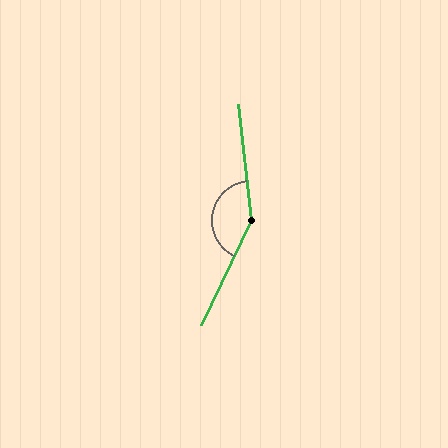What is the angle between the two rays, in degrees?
Approximately 148 degrees.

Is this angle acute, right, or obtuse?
It is obtuse.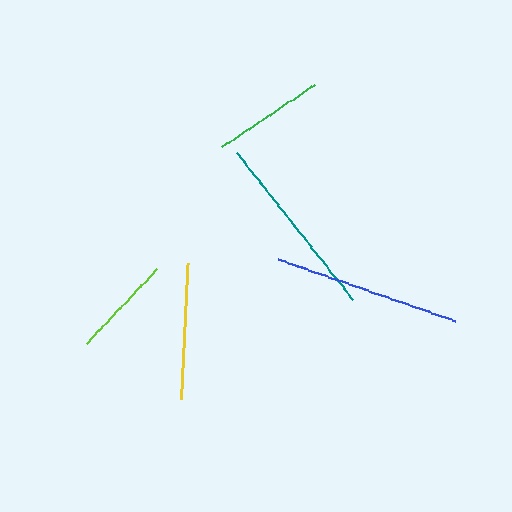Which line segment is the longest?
The teal line is the longest at approximately 188 pixels.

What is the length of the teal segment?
The teal segment is approximately 188 pixels long.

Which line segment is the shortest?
The lime line is the shortest at approximately 103 pixels.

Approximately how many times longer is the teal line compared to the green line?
The teal line is approximately 1.7 times the length of the green line.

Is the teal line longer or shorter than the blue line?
The teal line is longer than the blue line.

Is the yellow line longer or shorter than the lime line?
The yellow line is longer than the lime line.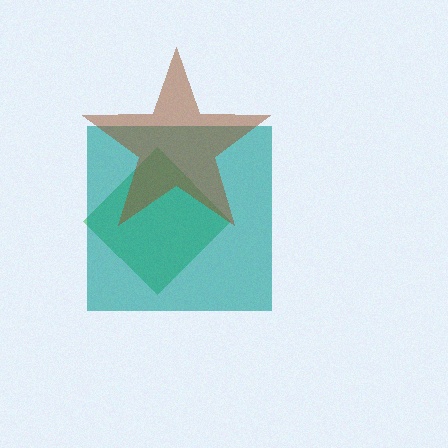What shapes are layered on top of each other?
The layered shapes are: a green diamond, a teal square, a brown star.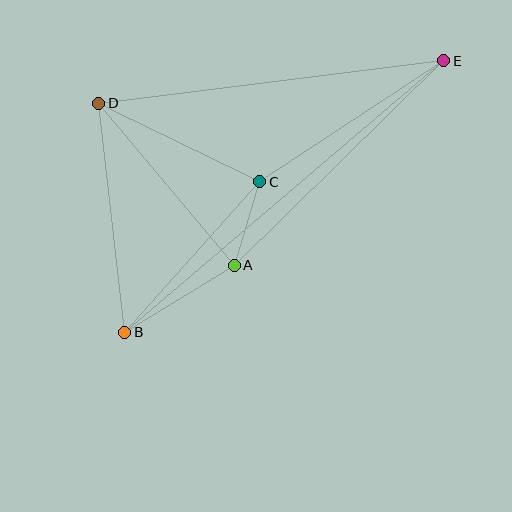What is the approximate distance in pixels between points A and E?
The distance between A and E is approximately 293 pixels.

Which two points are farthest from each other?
Points B and E are farthest from each other.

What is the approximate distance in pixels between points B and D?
The distance between B and D is approximately 230 pixels.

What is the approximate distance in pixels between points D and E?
The distance between D and E is approximately 348 pixels.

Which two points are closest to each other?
Points A and C are closest to each other.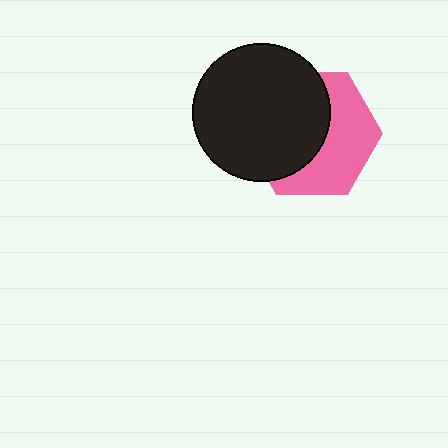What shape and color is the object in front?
The object in front is a black circle.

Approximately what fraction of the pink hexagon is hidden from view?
Roughly 53% of the pink hexagon is hidden behind the black circle.